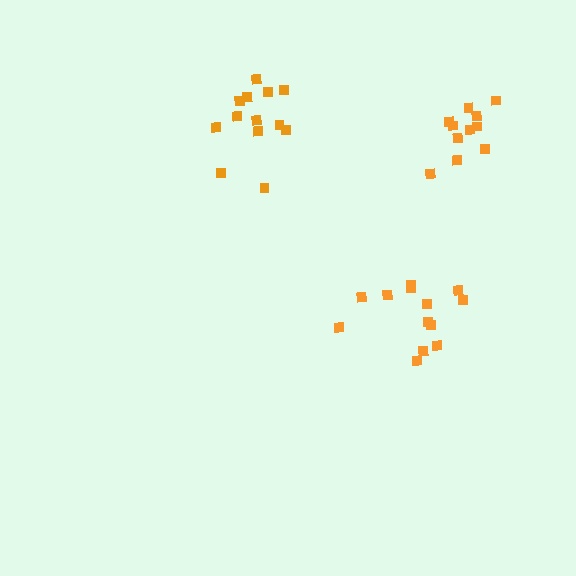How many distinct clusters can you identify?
There are 3 distinct clusters.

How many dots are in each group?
Group 1: 11 dots, Group 2: 13 dots, Group 3: 13 dots (37 total).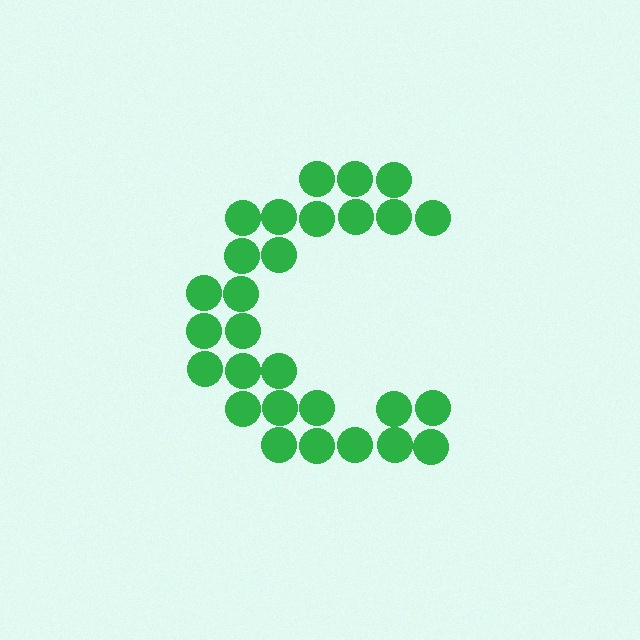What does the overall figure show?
The overall figure shows the letter C.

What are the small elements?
The small elements are circles.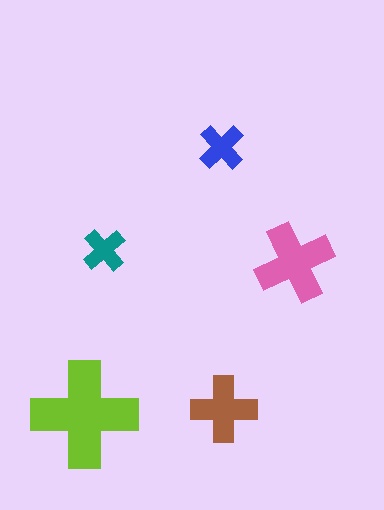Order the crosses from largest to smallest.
the lime one, the pink one, the brown one, the blue one, the teal one.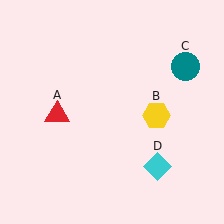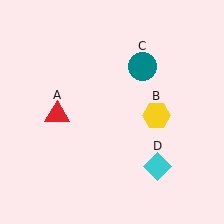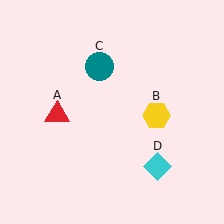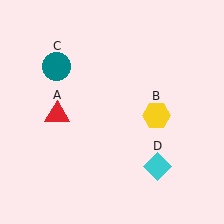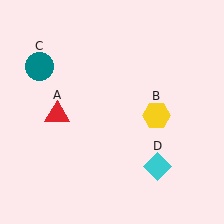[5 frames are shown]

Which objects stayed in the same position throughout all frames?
Red triangle (object A) and yellow hexagon (object B) and cyan diamond (object D) remained stationary.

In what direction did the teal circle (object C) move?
The teal circle (object C) moved left.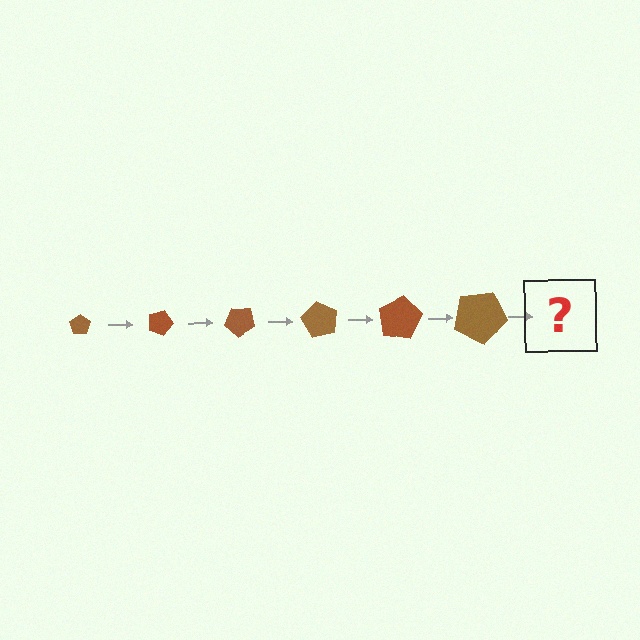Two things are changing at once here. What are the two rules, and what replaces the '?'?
The two rules are that the pentagon grows larger each step and it rotates 20 degrees each step. The '?' should be a pentagon, larger than the previous one and rotated 120 degrees from the start.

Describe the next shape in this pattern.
It should be a pentagon, larger than the previous one and rotated 120 degrees from the start.